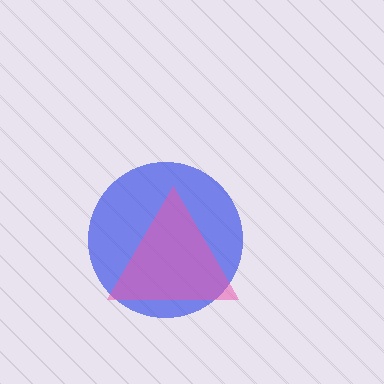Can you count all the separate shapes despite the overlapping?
Yes, there are 2 separate shapes.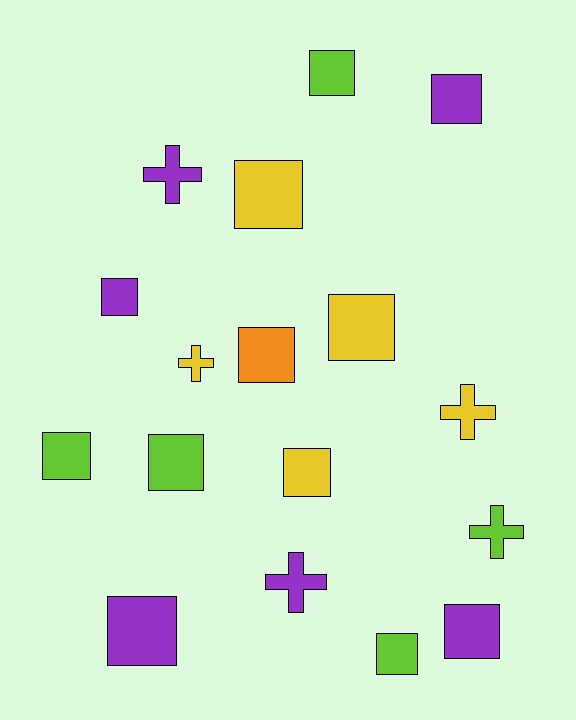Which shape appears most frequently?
Square, with 12 objects.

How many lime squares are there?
There are 4 lime squares.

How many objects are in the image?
There are 17 objects.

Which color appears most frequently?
Purple, with 6 objects.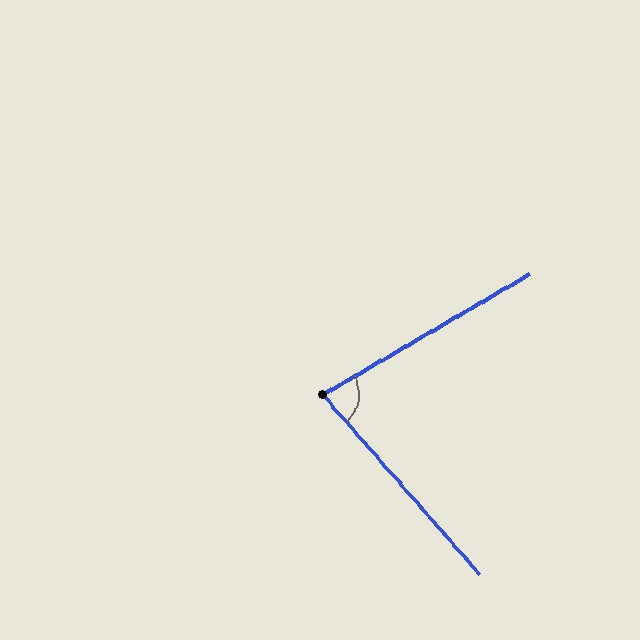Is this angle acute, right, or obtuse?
It is acute.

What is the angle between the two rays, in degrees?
Approximately 79 degrees.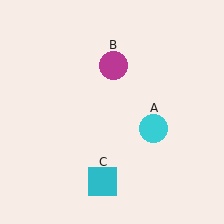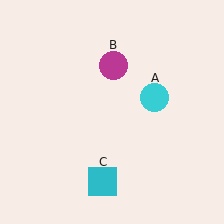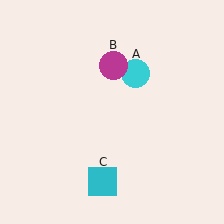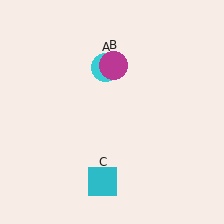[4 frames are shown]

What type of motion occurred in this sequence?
The cyan circle (object A) rotated counterclockwise around the center of the scene.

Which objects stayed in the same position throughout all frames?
Magenta circle (object B) and cyan square (object C) remained stationary.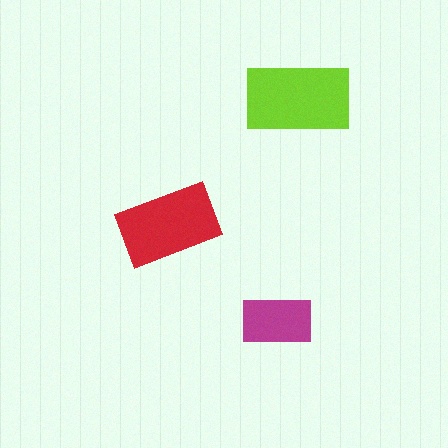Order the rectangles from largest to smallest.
the lime one, the red one, the magenta one.